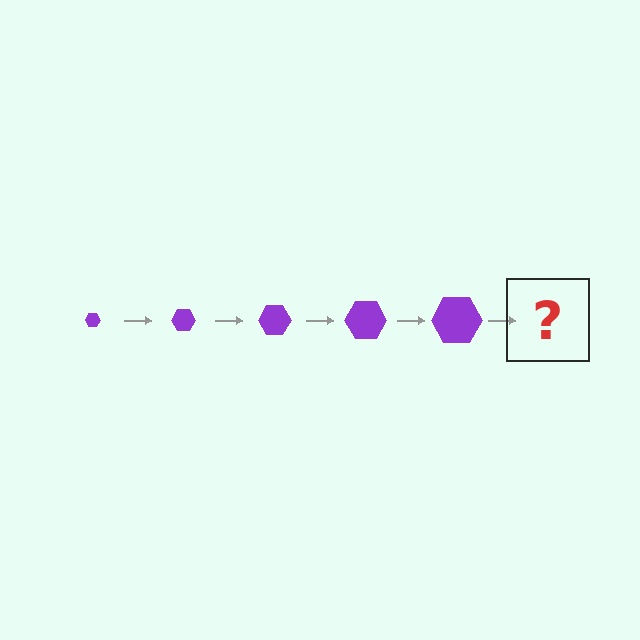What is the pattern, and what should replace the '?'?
The pattern is that the hexagon gets progressively larger each step. The '?' should be a purple hexagon, larger than the previous one.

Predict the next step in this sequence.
The next step is a purple hexagon, larger than the previous one.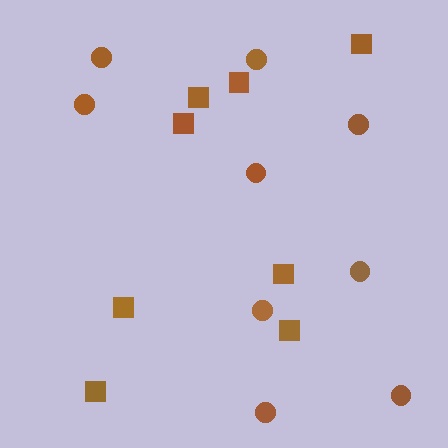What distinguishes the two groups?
There are 2 groups: one group of circles (9) and one group of squares (8).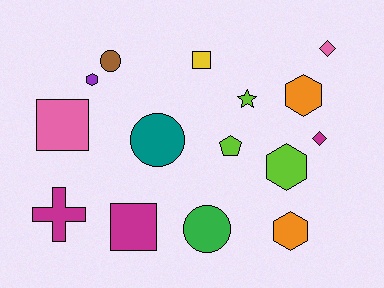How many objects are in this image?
There are 15 objects.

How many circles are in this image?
There are 3 circles.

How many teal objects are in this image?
There is 1 teal object.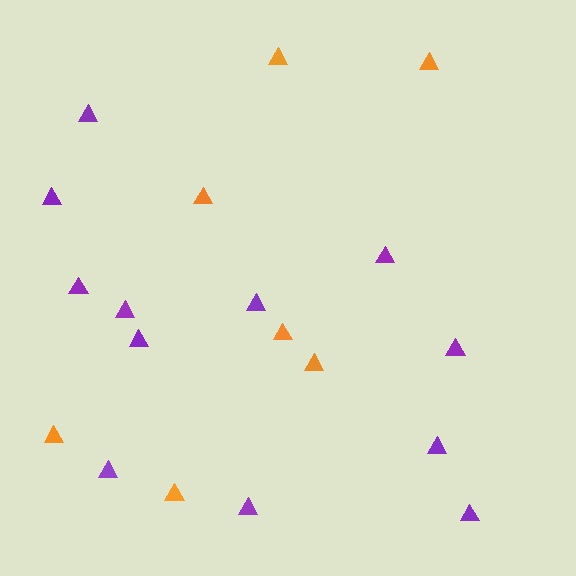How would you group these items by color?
There are 2 groups: one group of purple triangles (12) and one group of orange triangles (7).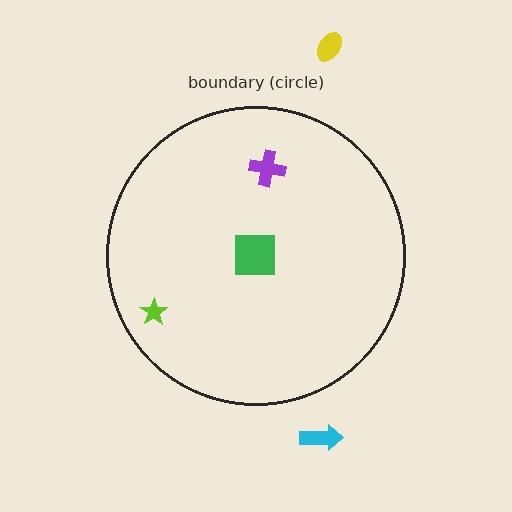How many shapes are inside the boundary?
3 inside, 2 outside.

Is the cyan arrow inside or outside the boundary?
Outside.